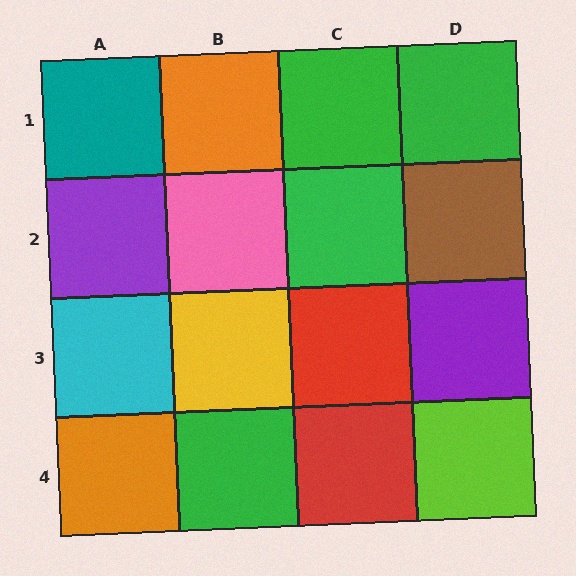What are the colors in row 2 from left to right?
Purple, pink, green, brown.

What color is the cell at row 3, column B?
Yellow.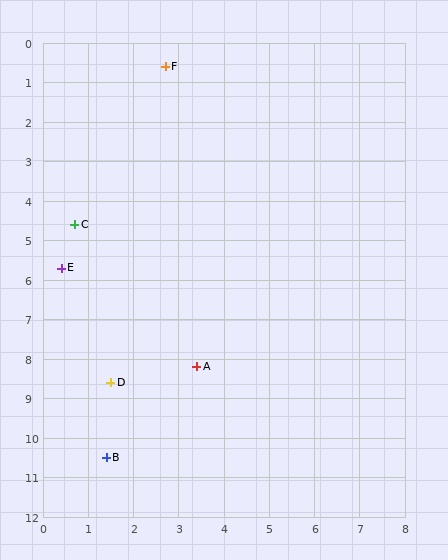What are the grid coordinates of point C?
Point C is at approximately (0.7, 4.6).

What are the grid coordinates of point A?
Point A is at approximately (3.4, 8.2).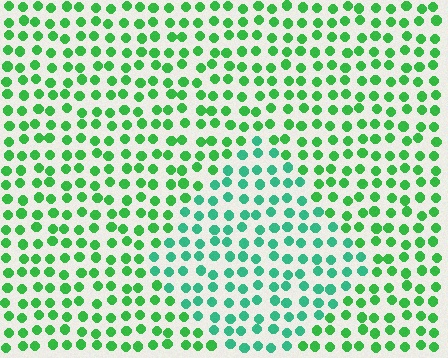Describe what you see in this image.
The image is filled with small green elements in a uniform arrangement. A diamond-shaped region is visible where the elements are tinted to a slightly different hue, forming a subtle color boundary.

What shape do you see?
I see a diamond.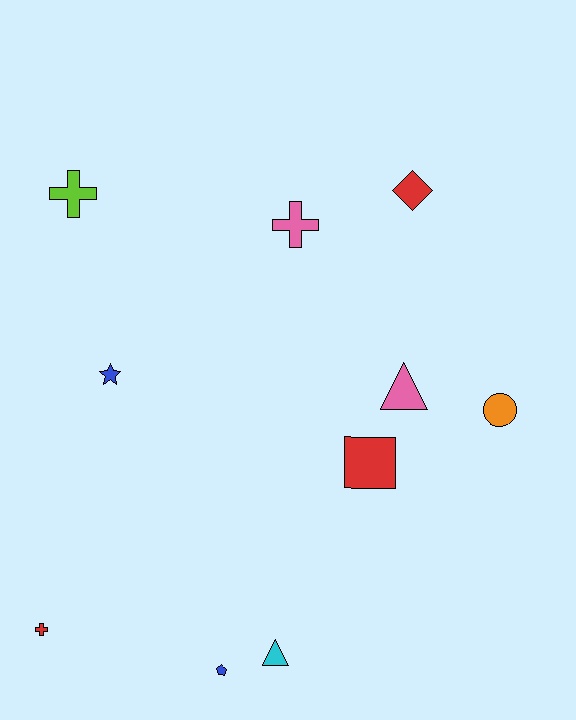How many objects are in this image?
There are 10 objects.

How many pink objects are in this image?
There are 2 pink objects.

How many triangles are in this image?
There are 2 triangles.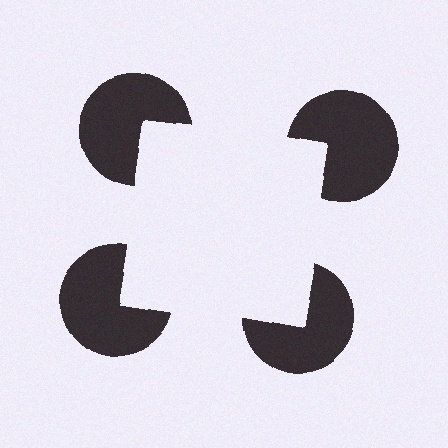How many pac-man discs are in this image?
There are 4 — one at each vertex of the illusory square.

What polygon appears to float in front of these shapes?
An illusory square — its edges are inferred from the aligned wedge cuts in the pac-man discs, not physically drawn.